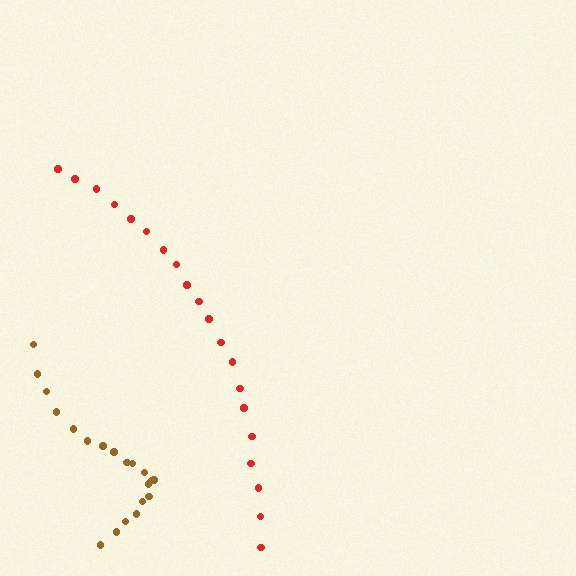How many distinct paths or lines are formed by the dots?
There are 2 distinct paths.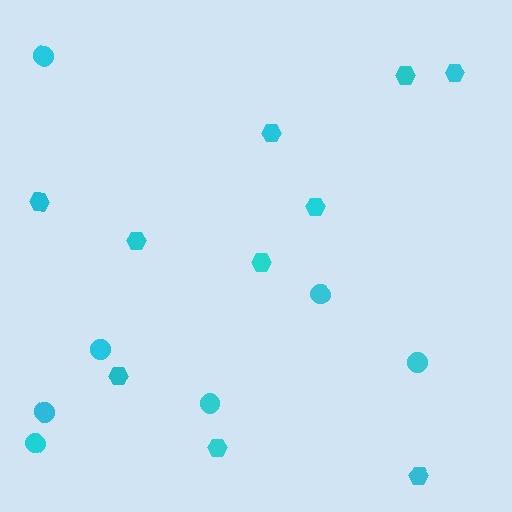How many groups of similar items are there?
There are 2 groups: one group of circles (7) and one group of hexagons (10).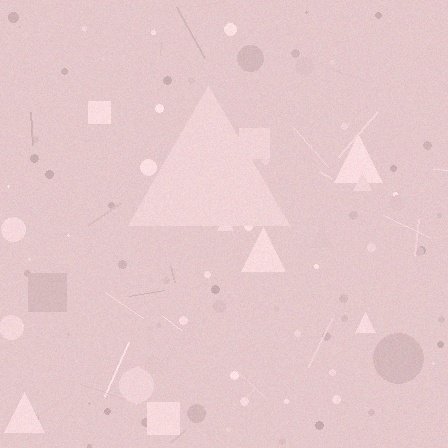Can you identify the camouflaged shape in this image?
The camouflaged shape is a triangle.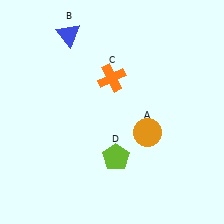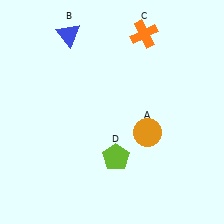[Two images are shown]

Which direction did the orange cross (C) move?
The orange cross (C) moved up.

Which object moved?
The orange cross (C) moved up.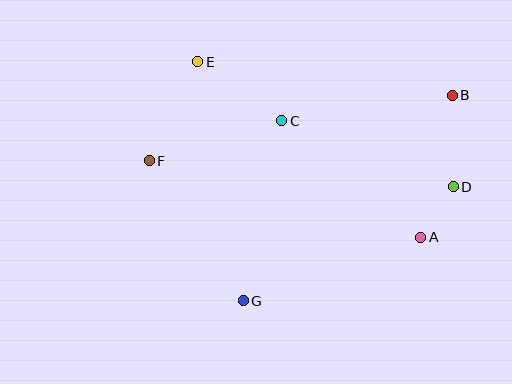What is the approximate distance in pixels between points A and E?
The distance between A and E is approximately 284 pixels.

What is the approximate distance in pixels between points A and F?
The distance between A and F is approximately 282 pixels.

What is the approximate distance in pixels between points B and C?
The distance between B and C is approximately 172 pixels.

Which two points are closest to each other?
Points A and D are closest to each other.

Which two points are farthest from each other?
Points B and F are farthest from each other.